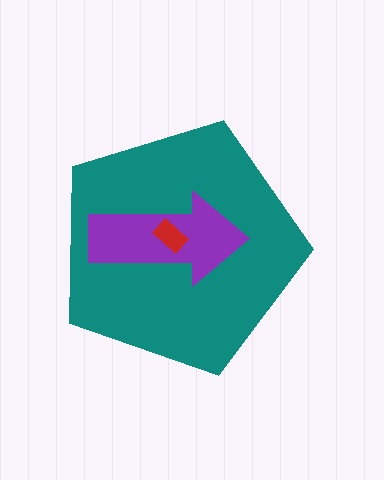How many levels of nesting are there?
3.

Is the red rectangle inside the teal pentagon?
Yes.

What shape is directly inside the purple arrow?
The red rectangle.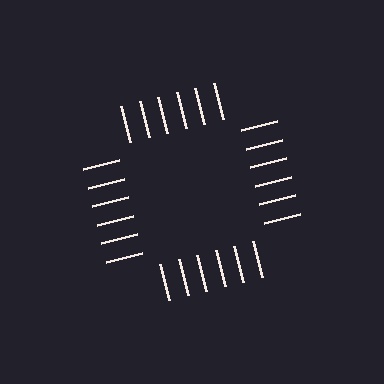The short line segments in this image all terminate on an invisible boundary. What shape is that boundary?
An illusory square — the line segments terminate on its edges but no continuous stroke is drawn.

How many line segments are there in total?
24 — 6 along each of the 4 edges.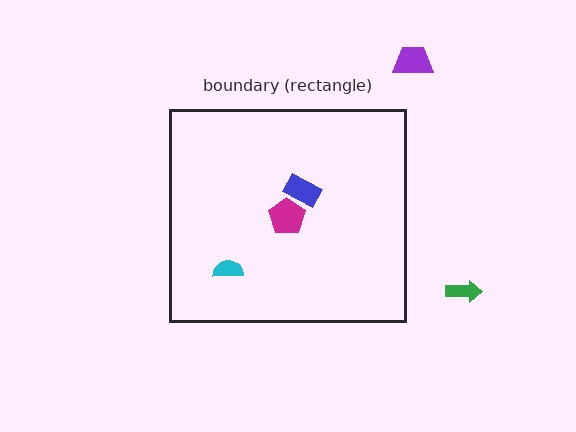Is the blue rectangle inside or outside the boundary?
Inside.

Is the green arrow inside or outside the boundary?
Outside.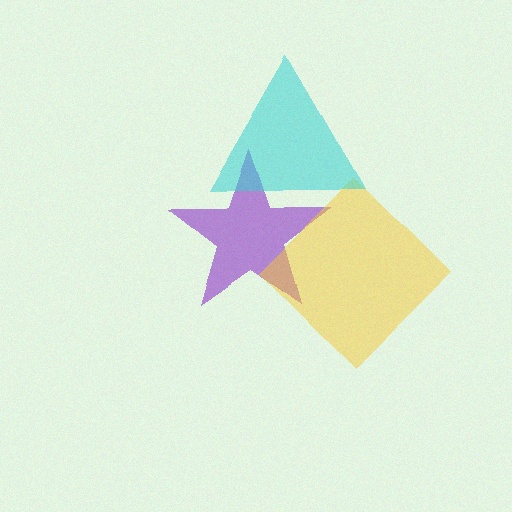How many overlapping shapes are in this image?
There are 3 overlapping shapes in the image.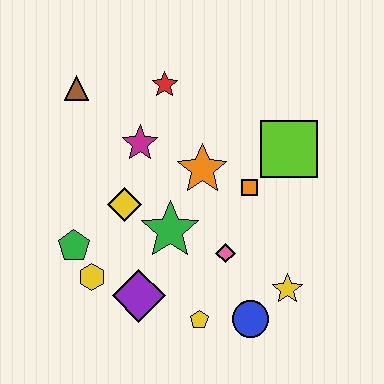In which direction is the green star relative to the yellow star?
The green star is to the left of the yellow star.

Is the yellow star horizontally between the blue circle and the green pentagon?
No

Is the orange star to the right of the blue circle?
No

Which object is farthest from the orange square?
The brown triangle is farthest from the orange square.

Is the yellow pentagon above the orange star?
No